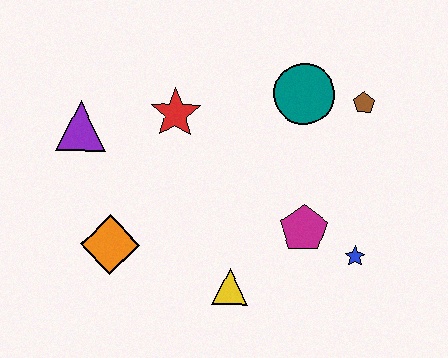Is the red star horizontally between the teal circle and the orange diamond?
Yes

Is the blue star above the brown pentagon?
No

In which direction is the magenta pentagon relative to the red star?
The magenta pentagon is to the right of the red star.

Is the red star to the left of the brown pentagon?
Yes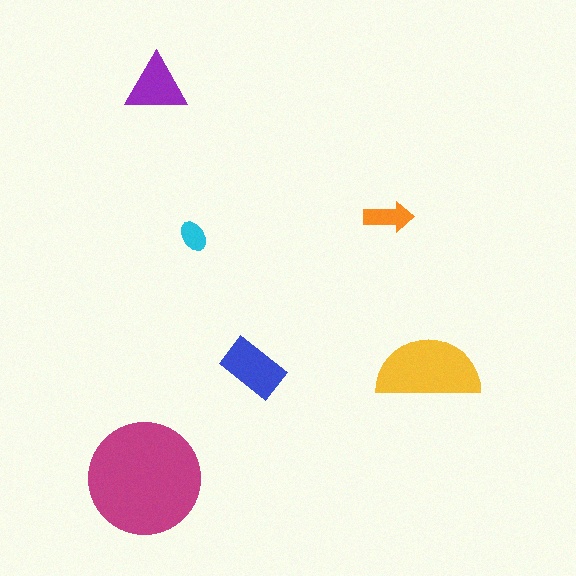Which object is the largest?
The magenta circle.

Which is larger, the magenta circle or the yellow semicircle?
The magenta circle.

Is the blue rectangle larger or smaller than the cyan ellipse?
Larger.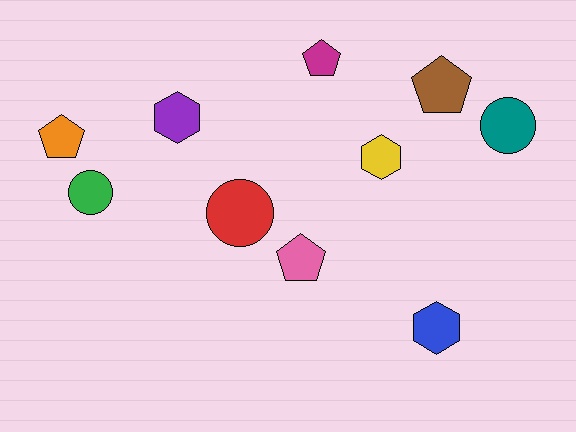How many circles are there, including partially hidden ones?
There are 3 circles.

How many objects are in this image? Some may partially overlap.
There are 10 objects.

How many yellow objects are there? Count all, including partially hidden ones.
There is 1 yellow object.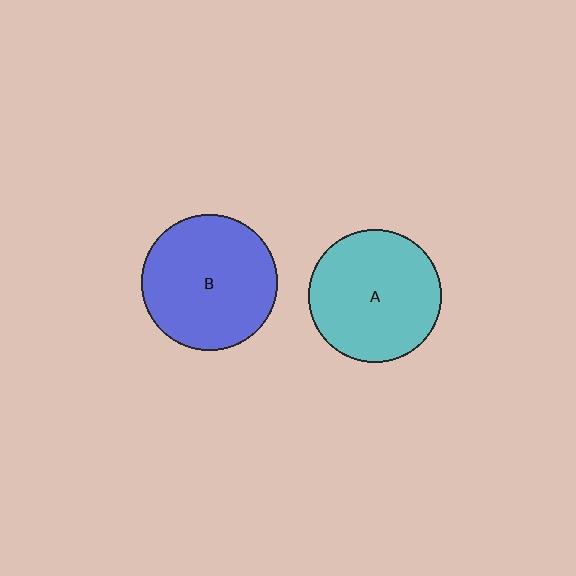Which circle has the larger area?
Circle B (blue).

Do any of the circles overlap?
No, none of the circles overlap.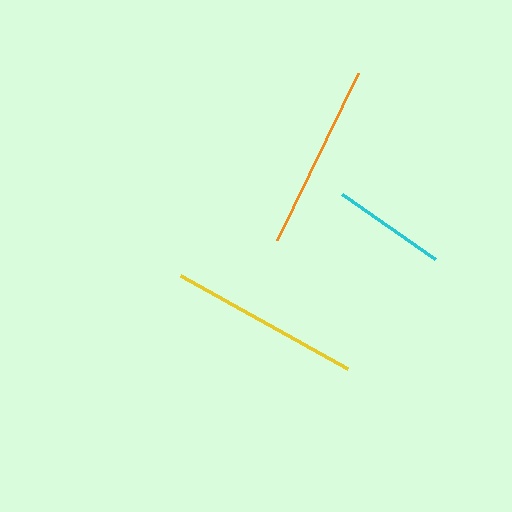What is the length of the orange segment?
The orange segment is approximately 186 pixels long.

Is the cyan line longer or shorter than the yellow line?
The yellow line is longer than the cyan line.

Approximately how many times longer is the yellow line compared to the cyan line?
The yellow line is approximately 1.7 times the length of the cyan line.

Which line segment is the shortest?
The cyan line is the shortest at approximately 113 pixels.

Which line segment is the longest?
The yellow line is the longest at approximately 191 pixels.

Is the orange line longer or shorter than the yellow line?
The yellow line is longer than the orange line.